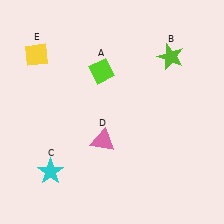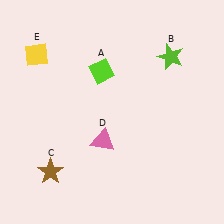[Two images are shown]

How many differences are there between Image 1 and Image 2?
There is 1 difference between the two images.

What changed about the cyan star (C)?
In Image 1, C is cyan. In Image 2, it changed to brown.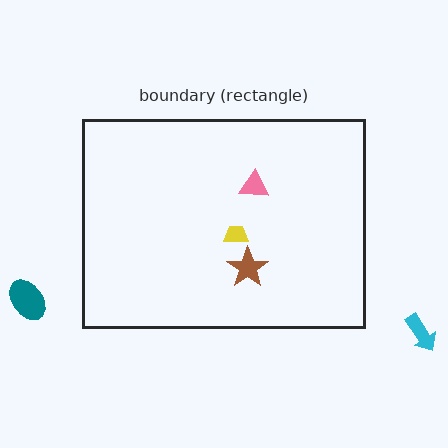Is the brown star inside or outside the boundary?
Inside.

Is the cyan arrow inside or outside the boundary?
Outside.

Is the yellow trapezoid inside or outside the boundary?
Inside.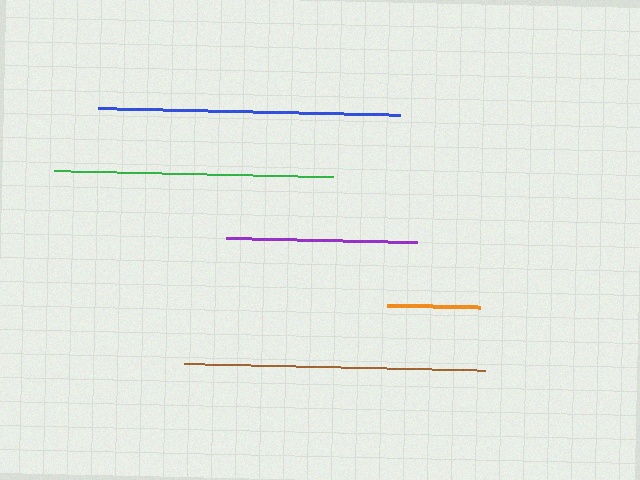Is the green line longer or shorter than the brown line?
The brown line is longer than the green line.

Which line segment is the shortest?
The orange line is the shortest at approximately 93 pixels.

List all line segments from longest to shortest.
From longest to shortest: blue, brown, green, purple, orange.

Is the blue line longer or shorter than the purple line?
The blue line is longer than the purple line.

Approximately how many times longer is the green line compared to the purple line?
The green line is approximately 1.5 times the length of the purple line.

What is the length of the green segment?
The green segment is approximately 279 pixels long.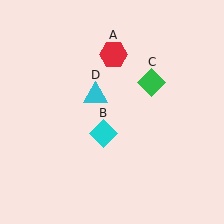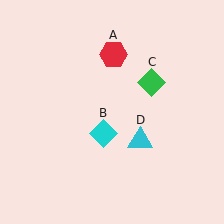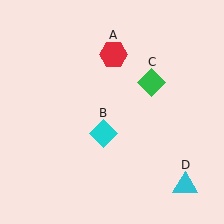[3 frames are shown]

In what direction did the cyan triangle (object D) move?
The cyan triangle (object D) moved down and to the right.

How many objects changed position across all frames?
1 object changed position: cyan triangle (object D).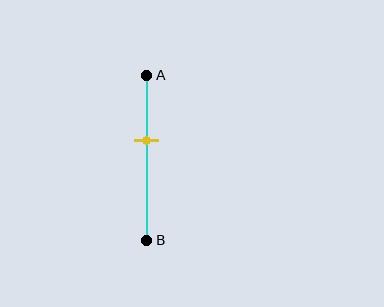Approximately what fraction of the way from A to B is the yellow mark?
The yellow mark is approximately 40% of the way from A to B.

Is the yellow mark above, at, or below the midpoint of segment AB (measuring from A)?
The yellow mark is above the midpoint of segment AB.